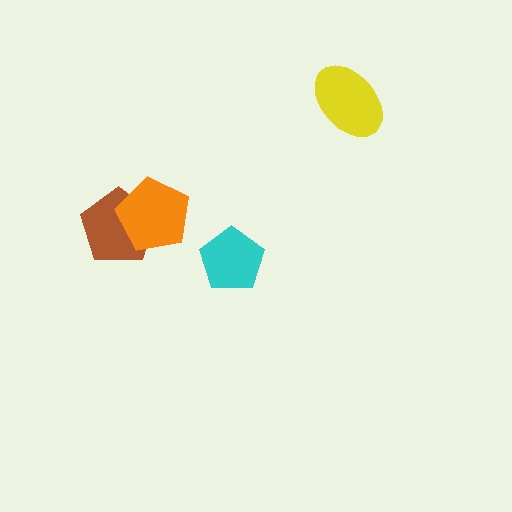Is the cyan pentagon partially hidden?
No, no other shape covers it.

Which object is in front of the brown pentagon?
The orange pentagon is in front of the brown pentagon.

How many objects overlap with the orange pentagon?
1 object overlaps with the orange pentagon.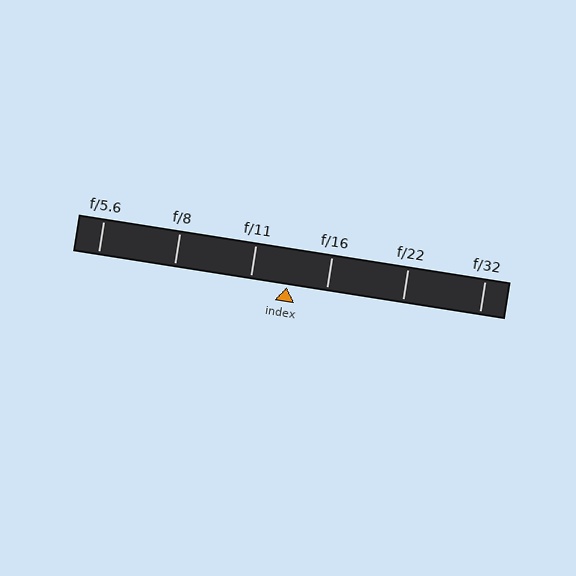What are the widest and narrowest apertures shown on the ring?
The widest aperture shown is f/5.6 and the narrowest is f/32.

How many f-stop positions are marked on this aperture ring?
There are 6 f-stop positions marked.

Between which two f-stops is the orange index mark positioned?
The index mark is between f/11 and f/16.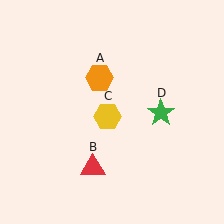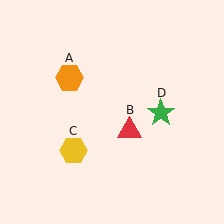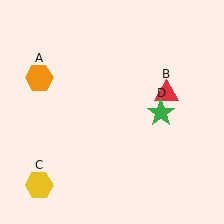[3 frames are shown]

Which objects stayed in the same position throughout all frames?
Green star (object D) remained stationary.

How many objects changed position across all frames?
3 objects changed position: orange hexagon (object A), red triangle (object B), yellow hexagon (object C).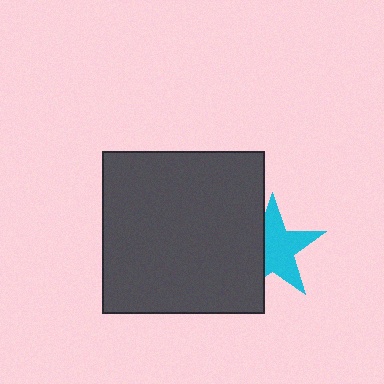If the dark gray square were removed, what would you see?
You would see the complete cyan star.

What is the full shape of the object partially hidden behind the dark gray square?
The partially hidden object is a cyan star.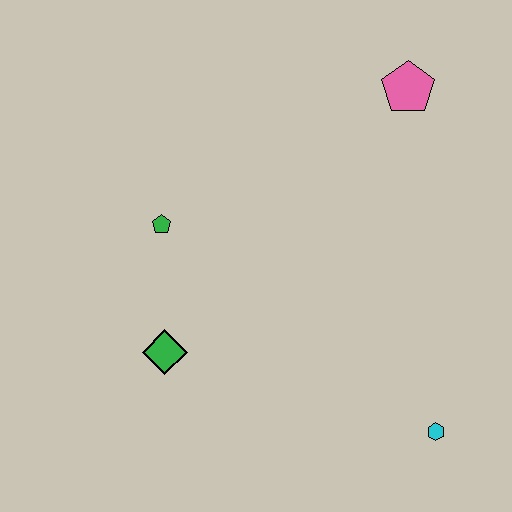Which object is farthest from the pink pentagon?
The green diamond is farthest from the pink pentagon.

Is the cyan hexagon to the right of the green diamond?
Yes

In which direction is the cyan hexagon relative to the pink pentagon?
The cyan hexagon is below the pink pentagon.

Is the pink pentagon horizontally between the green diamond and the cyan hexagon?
Yes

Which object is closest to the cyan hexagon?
The green diamond is closest to the cyan hexagon.